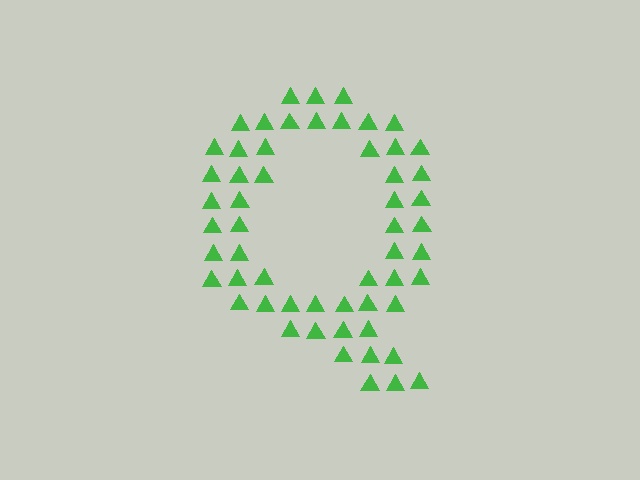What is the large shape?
The large shape is the letter Q.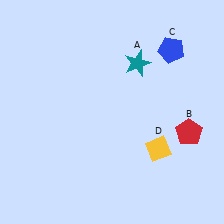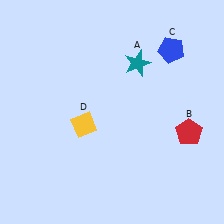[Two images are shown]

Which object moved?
The yellow diamond (D) moved left.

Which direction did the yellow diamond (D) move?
The yellow diamond (D) moved left.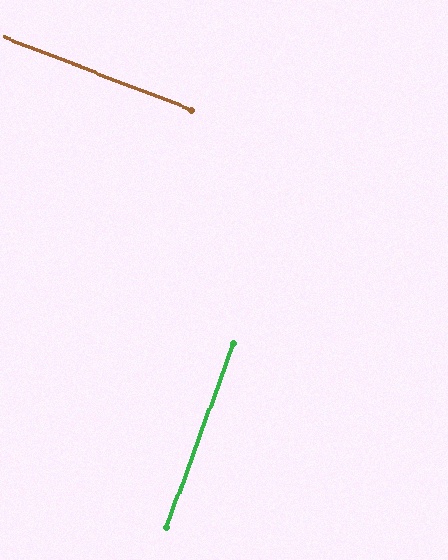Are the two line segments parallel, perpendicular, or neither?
Perpendicular — they meet at approximately 89°.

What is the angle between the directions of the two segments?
Approximately 89 degrees.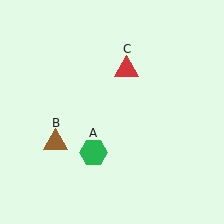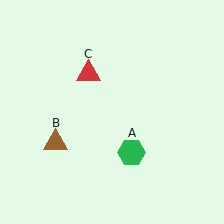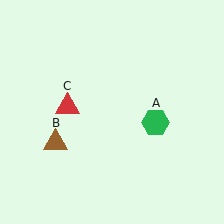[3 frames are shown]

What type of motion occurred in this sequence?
The green hexagon (object A), red triangle (object C) rotated counterclockwise around the center of the scene.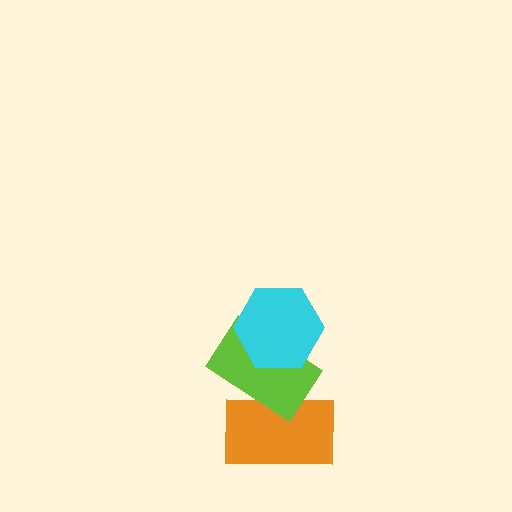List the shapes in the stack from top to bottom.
From top to bottom: the cyan hexagon, the lime rectangle, the orange rectangle.